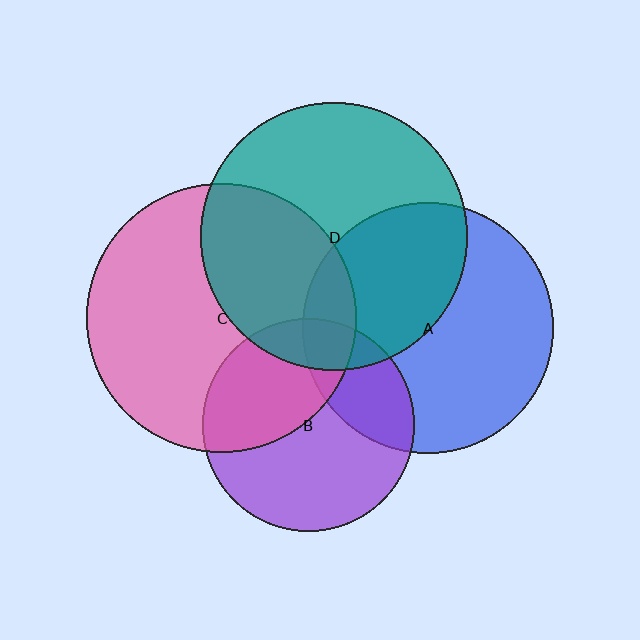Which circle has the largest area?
Circle C (pink).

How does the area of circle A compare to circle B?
Approximately 1.4 times.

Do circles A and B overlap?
Yes.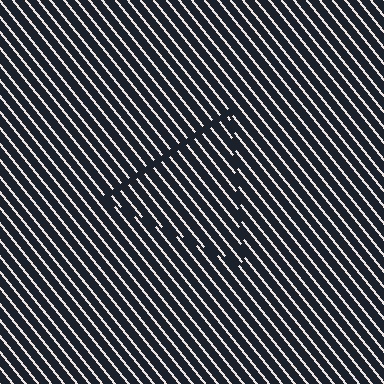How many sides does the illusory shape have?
3 sides — the line-ends trace a triangle.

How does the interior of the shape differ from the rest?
The interior of the shape contains the same grating, shifted by half a period — the contour is defined by the phase discontinuity where line-ends from the inner and outer gratings abut.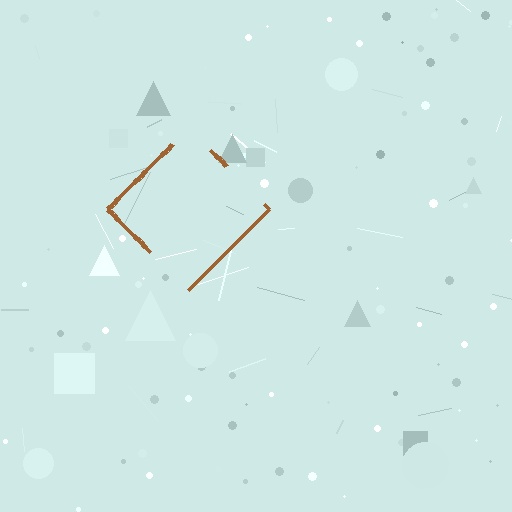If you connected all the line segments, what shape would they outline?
They would outline a diamond.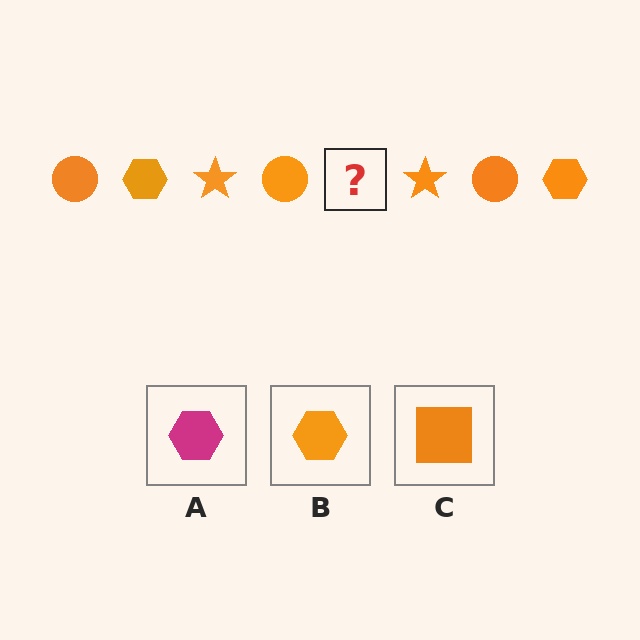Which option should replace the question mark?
Option B.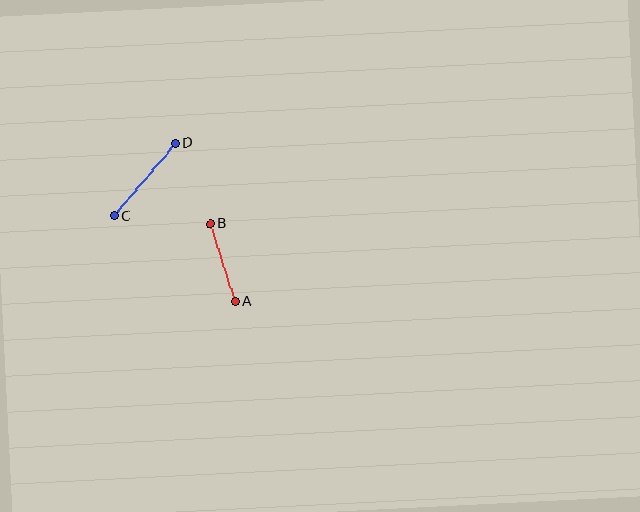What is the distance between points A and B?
The distance is approximately 81 pixels.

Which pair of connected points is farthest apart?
Points C and D are farthest apart.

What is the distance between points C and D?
The distance is approximately 95 pixels.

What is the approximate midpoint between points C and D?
The midpoint is at approximately (145, 180) pixels.